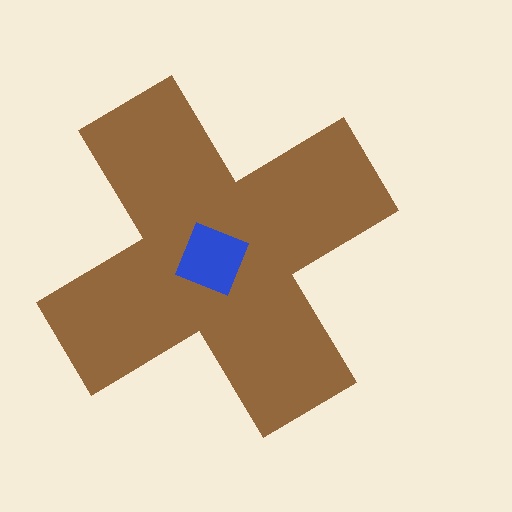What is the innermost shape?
The blue diamond.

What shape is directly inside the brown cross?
The blue diamond.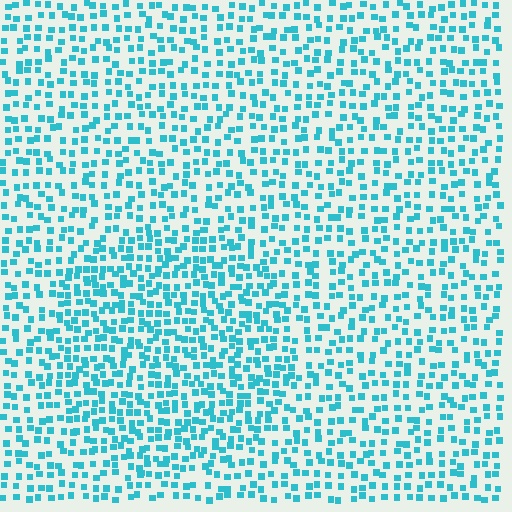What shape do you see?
I see a circle.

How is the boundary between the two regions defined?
The boundary is defined by a change in element density (approximately 1.5x ratio). All elements are the same color, size, and shape.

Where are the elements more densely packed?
The elements are more densely packed inside the circle boundary.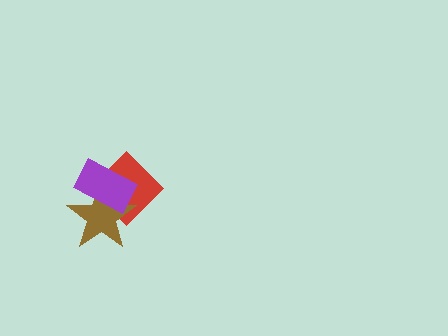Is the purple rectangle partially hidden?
No, no other shape covers it.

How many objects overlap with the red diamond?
2 objects overlap with the red diamond.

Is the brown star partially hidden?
Yes, it is partially covered by another shape.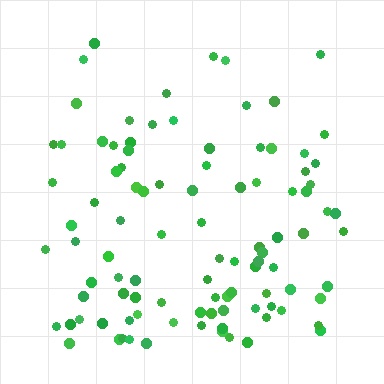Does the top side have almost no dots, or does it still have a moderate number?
Still a moderate number, just noticeably fewer than the bottom.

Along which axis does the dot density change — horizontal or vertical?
Vertical.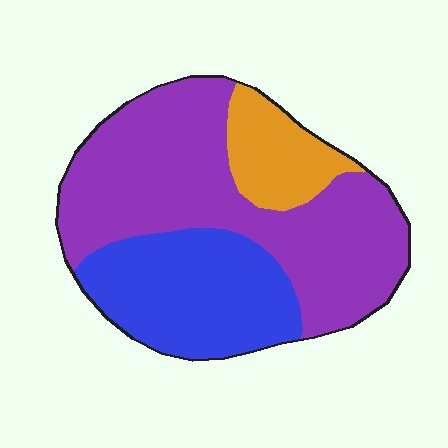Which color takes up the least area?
Orange, at roughly 15%.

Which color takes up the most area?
Purple, at roughly 55%.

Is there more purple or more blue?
Purple.